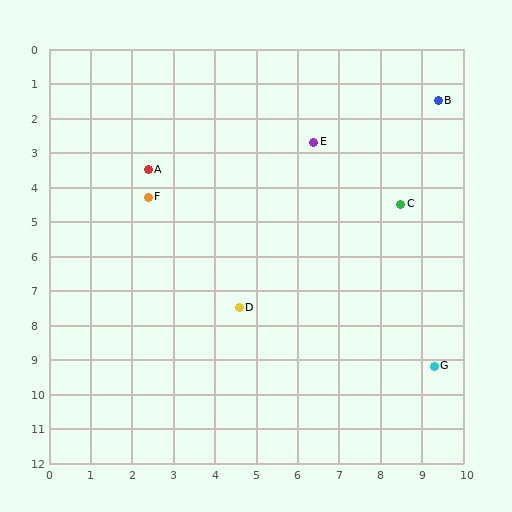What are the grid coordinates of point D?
Point D is at approximately (4.6, 7.5).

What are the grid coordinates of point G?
Point G is at approximately (9.3, 9.2).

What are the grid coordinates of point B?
Point B is at approximately (9.4, 1.5).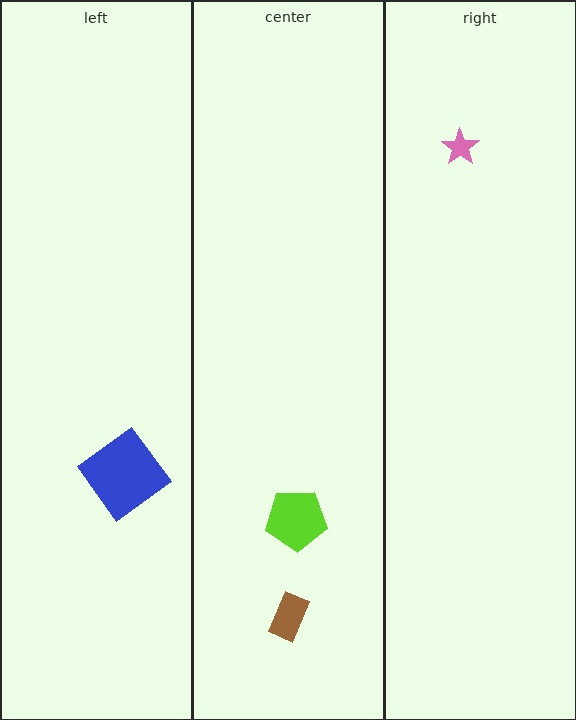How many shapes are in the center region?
2.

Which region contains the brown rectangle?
The center region.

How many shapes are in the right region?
1.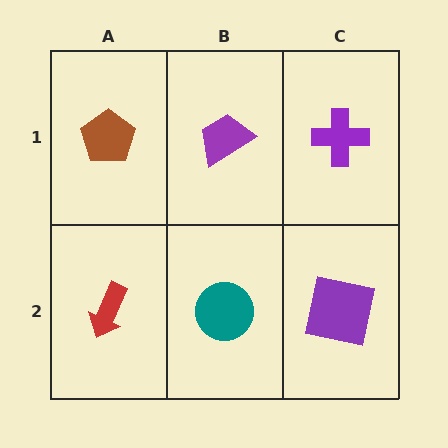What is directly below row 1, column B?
A teal circle.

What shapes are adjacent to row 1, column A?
A red arrow (row 2, column A), a purple trapezoid (row 1, column B).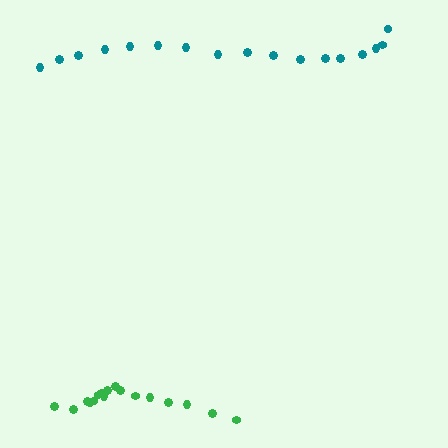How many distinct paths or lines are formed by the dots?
There are 2 distinct paths.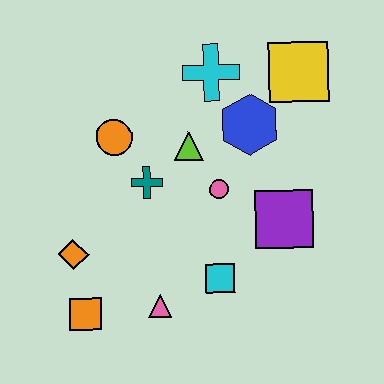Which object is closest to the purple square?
The pink circle is closest to the purple square.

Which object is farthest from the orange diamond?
The yellow square is farthest from the orange diamond.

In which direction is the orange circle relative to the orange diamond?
The orange circle is above the orange diamond.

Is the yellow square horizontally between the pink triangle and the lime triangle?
No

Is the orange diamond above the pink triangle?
Yes